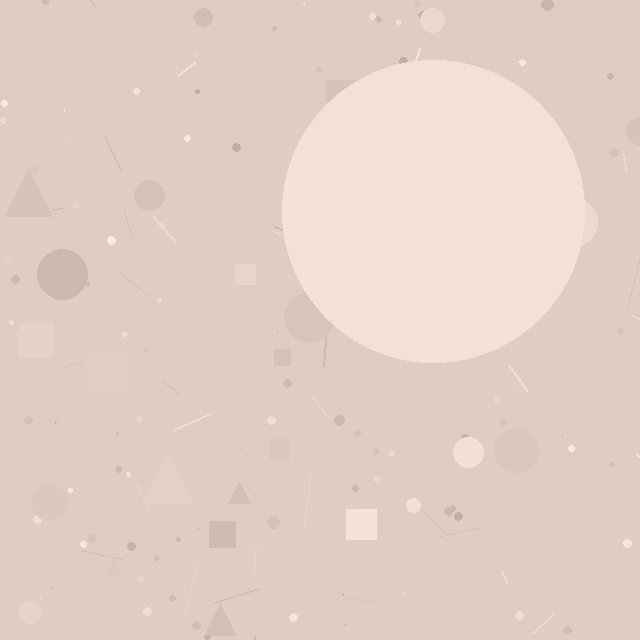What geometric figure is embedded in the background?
A circle is embedded in the background.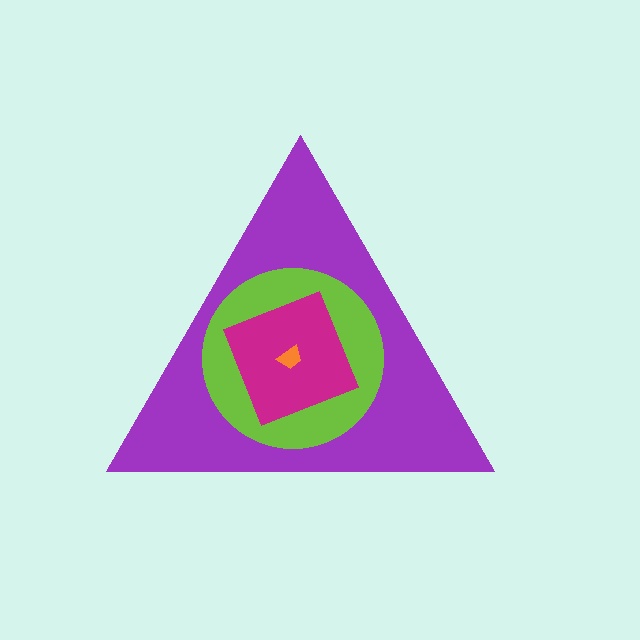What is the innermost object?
The orange trapezoid.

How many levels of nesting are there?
4.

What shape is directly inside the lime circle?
The magenta square.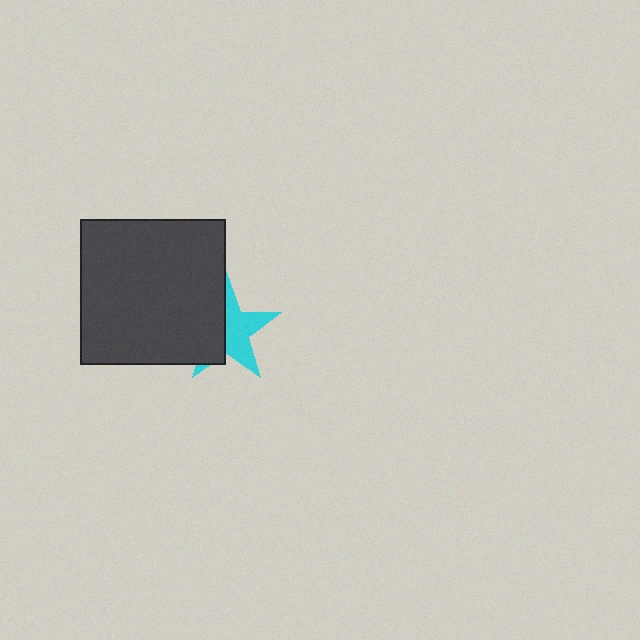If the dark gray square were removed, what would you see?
You would see the complete cyan star.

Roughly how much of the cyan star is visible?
About half of it is visible (roughly 55%).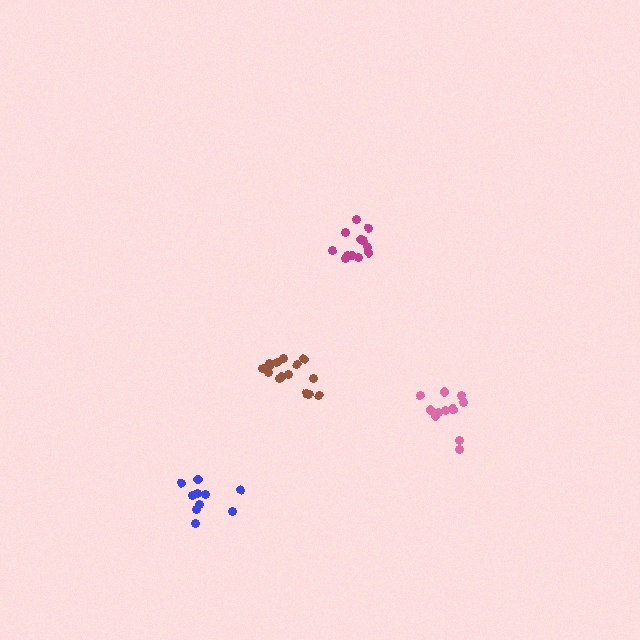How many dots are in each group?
Group 1: 10 dots, Group 2: 12 dots, Group 3: 11 dots, Group 4: 15 dots (48 total).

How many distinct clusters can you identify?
There are 4 distinct clusters.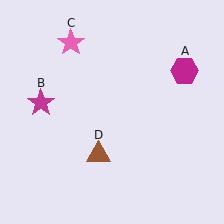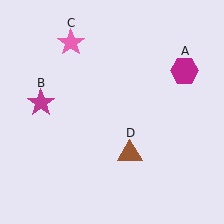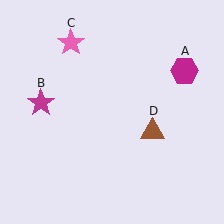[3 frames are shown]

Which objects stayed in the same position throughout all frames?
Magenta hexagon (object A) and magenta star (object B) and pink star (object C) remained stationary.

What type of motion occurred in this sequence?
The brown triangle (object D) rotated counterclockwise around the center of the scene.